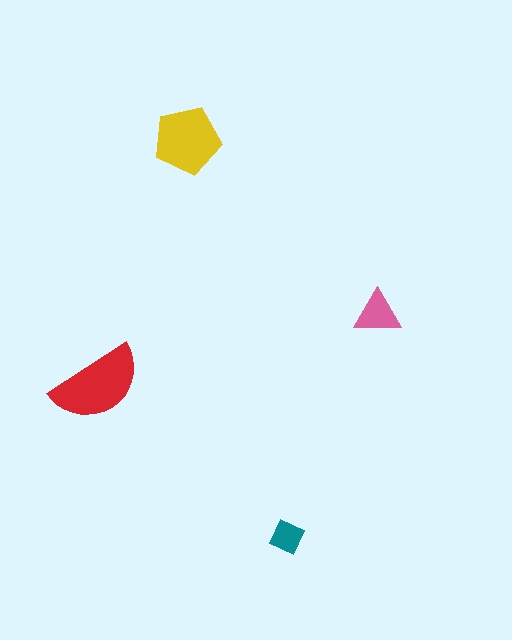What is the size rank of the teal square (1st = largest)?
4th.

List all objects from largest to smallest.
The red semicircle, the yellow pentagon, the pink triangle, the teal square.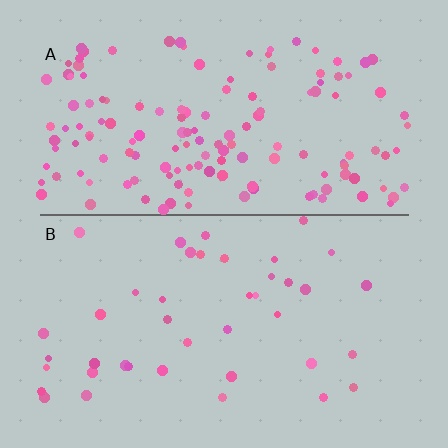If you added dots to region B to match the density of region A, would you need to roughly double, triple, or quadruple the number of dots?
Approximately quadruple.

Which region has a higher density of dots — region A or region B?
A (the top).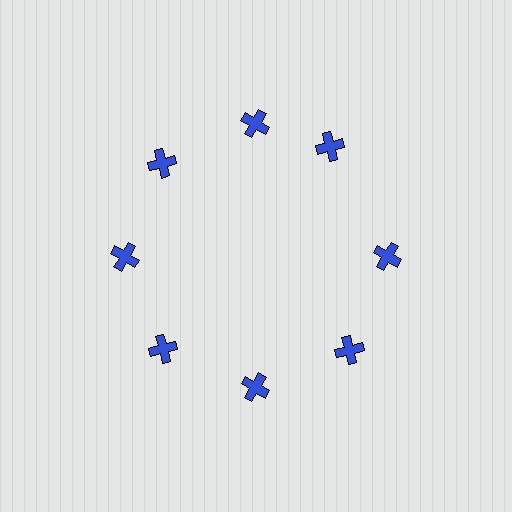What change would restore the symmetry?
The symmetry would be restored by rotating it back into even spacing with its neighbors so that all 8 crosses sit at equal angles and equal distance from the center.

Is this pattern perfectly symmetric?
No. The 8 blue crosses are arranged in a ring, but one element near the 2 o'clock position is rotated out of alignment along the ring, breaking the 8-fold rotational symmetry.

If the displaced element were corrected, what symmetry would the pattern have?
It would have 8-fold rotational symmetry — the pattern would map onto itself every 45 degrees.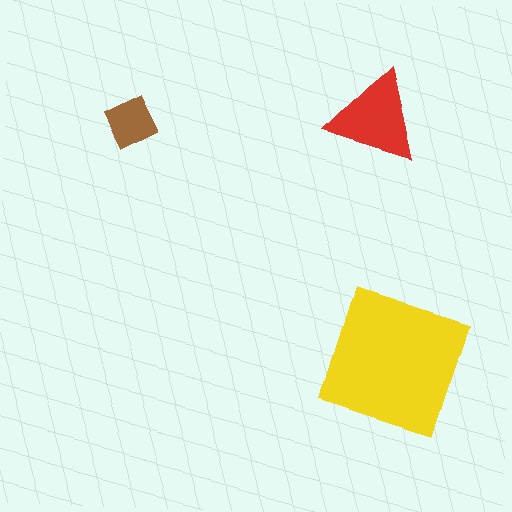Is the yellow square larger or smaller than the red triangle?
Larger.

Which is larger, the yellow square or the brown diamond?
The yellow square.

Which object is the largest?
The yellow square.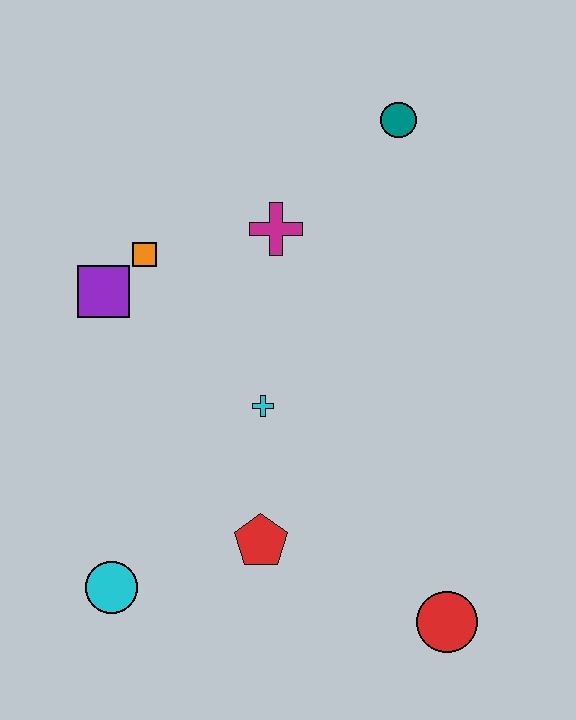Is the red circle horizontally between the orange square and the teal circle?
No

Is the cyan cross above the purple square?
No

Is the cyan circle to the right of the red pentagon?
No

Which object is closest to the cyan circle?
The red pentagon is closest to the cyan circle.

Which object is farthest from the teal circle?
The cyan circle is farthest from the teal circle.